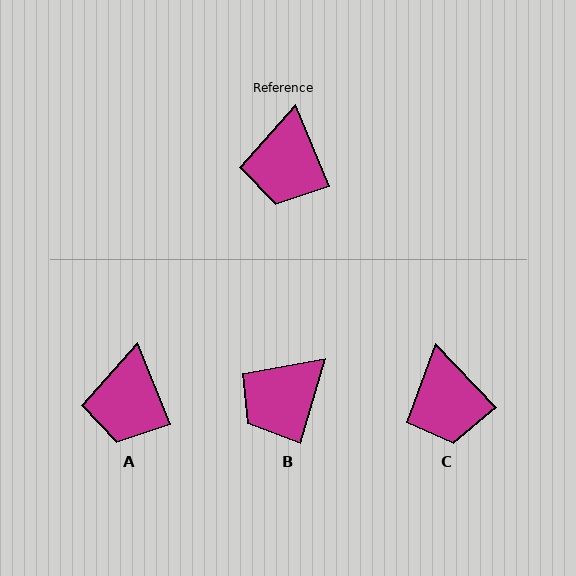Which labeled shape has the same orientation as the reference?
A.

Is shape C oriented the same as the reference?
No, it is off by about 22 degrees.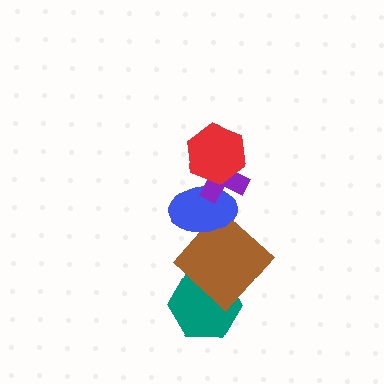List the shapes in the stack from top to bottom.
From top to bottom: the red hexagon, the purple cross, the blue ellipse, the brown diamond, the teal hexagon.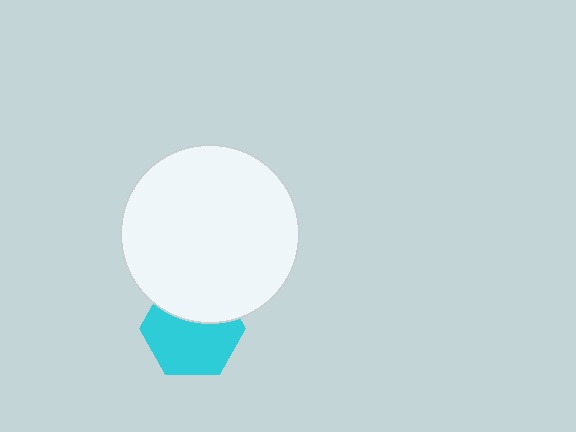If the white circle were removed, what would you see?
You would see the complete cyan hexagon.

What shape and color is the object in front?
The object in front is a white circle.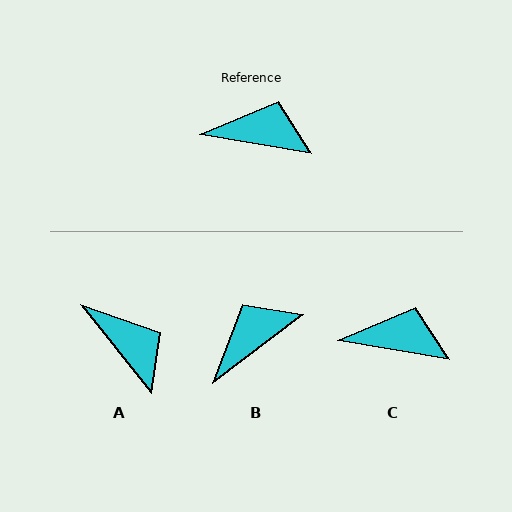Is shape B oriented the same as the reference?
No, it is off by about 47 degrees.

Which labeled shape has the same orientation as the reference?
C.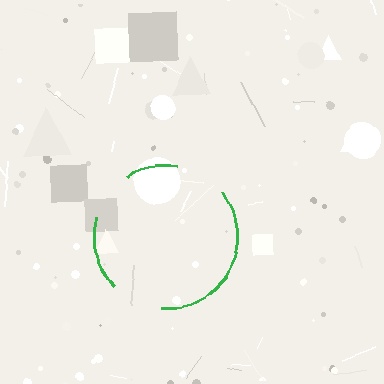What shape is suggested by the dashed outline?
The dashed outline suggests a circle.